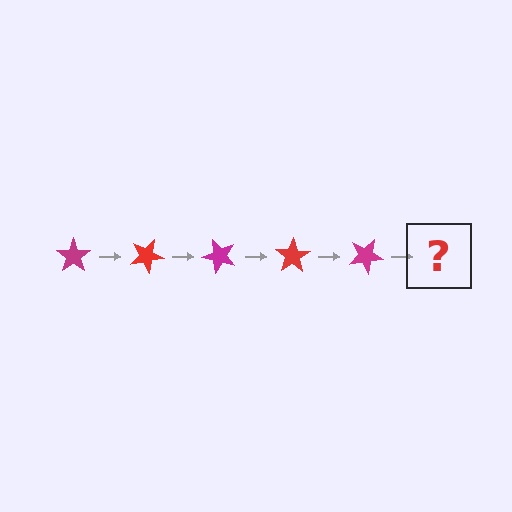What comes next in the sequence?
The next element should be a red star, rotated 125 degrees from the start.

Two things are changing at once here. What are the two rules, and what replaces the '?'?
The two rules are that it rotates 25 degrees each step and the color cycles through magenta and red. The '?' should be a red star, rotated 125 degrees from the start.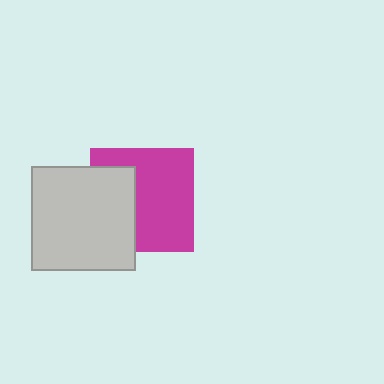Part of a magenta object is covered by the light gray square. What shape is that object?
It is a square.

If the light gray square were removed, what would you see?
You would see the complete magenta square.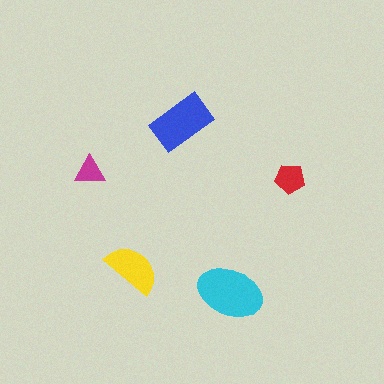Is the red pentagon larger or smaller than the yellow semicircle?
Smaller.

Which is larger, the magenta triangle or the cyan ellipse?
The cyan ellipse.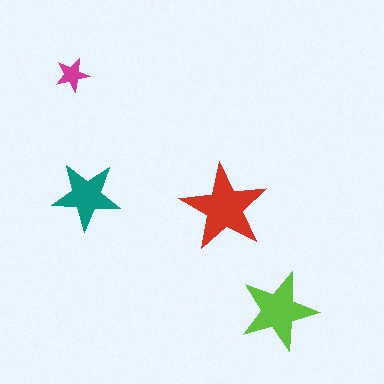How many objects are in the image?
There are 4 objects in the image.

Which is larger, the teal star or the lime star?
The lime one.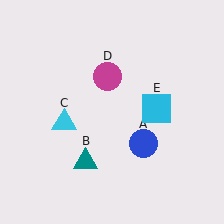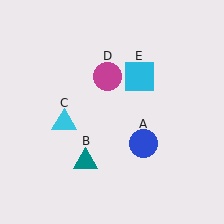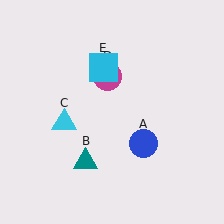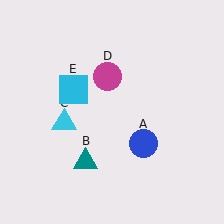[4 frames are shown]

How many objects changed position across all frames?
1 object changed position: cyan square (object E).